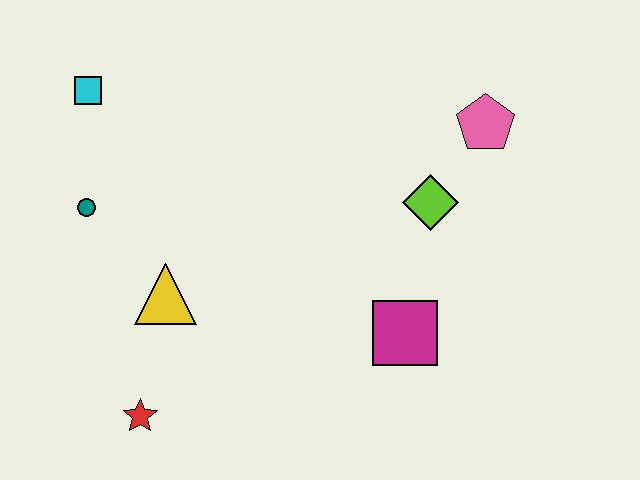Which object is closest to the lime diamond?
The pink pentagon is closest to the lime diamond.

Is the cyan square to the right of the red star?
No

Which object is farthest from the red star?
The pink pentagon is farthest from the red star.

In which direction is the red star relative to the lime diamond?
The red star is to the left of the lime diamond.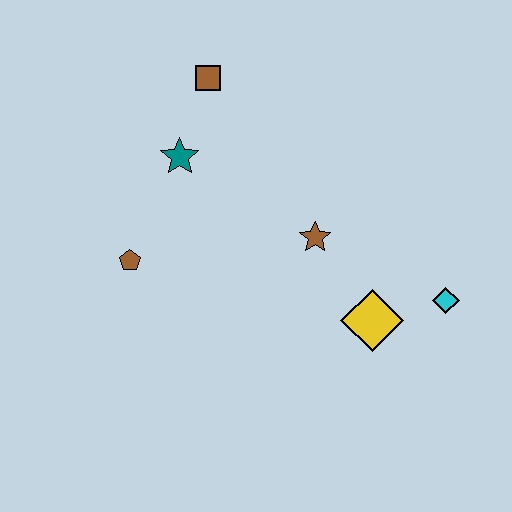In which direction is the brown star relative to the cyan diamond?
The brown star is to the left of the cyan diamond.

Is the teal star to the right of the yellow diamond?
No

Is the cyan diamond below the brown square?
Yes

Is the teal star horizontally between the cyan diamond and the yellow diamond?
No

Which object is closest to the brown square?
The teal star is closest to the brown square.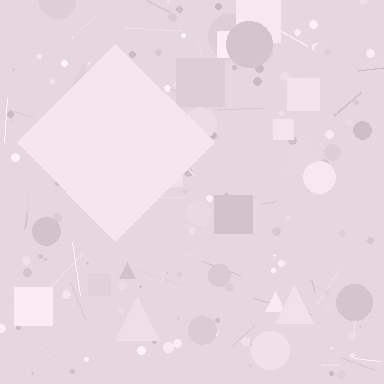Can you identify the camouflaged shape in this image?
The camouflaged shape is a diamond.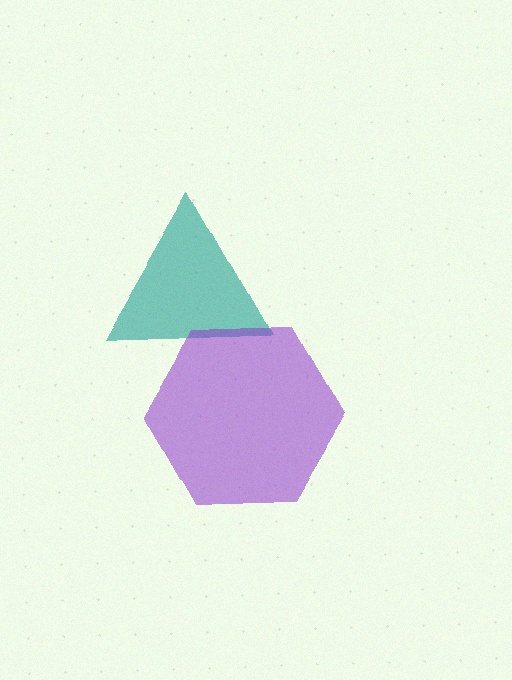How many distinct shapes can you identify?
There are 2 distinct shapes: a teal triangle, a purple hexagon.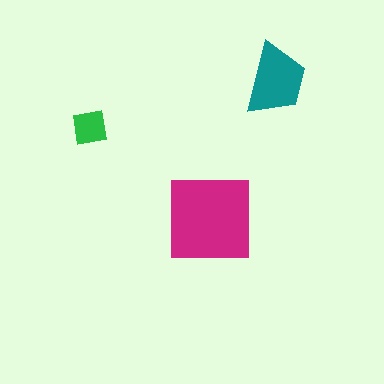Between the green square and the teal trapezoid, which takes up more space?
The teal trapezoid.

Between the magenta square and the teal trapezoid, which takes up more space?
The magenta square.